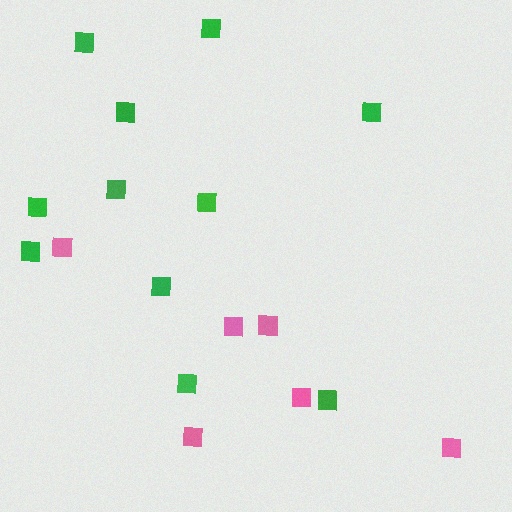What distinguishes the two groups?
There are 2 groups: one group of green squares (11) and one group of pink squares (6).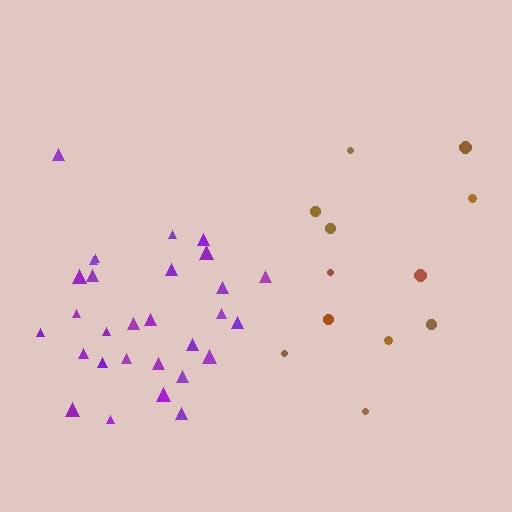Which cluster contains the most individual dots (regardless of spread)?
Purple (29).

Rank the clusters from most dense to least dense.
purple, brown.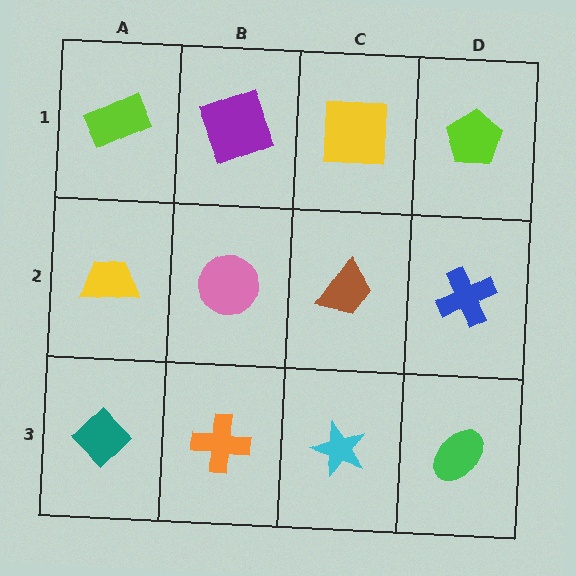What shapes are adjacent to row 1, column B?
A pink circle (row 2, column B), a lime rectangle (row 1, column A), a yellow square (row 1, column C).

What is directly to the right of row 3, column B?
A cyan star.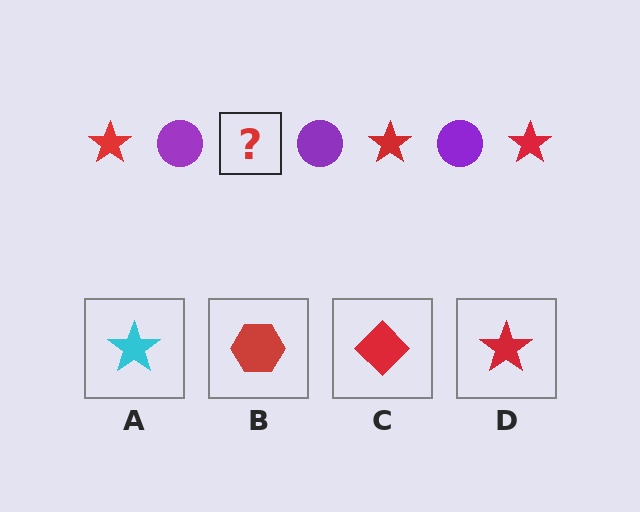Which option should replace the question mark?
Option D.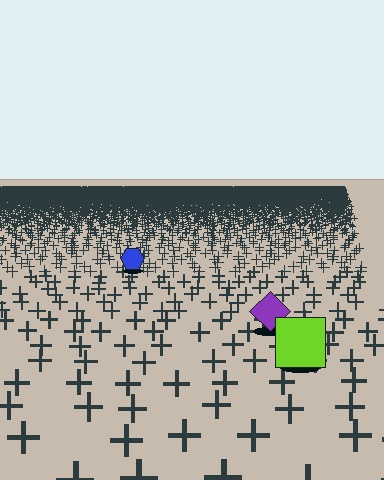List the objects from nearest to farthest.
From nearest to farthest: the lime square, the purple diamond, the blue hexagon.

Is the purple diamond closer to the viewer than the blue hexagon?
Yes. The purple diamond is closer — you can tell from the texture gradient: the ground texture is coarser near it.